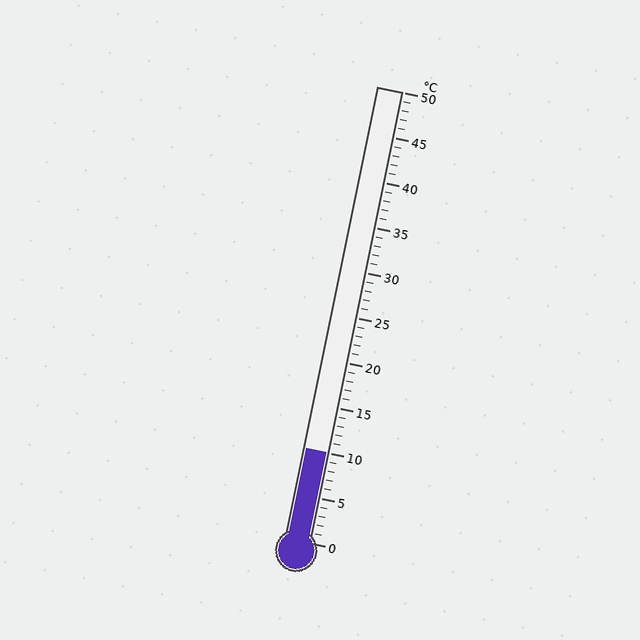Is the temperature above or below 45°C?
The temperature is below 45°C.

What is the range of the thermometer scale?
The thermometer scale ranges from 0°C to 50°C.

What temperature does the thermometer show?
The thermometer shows approximately 10°C.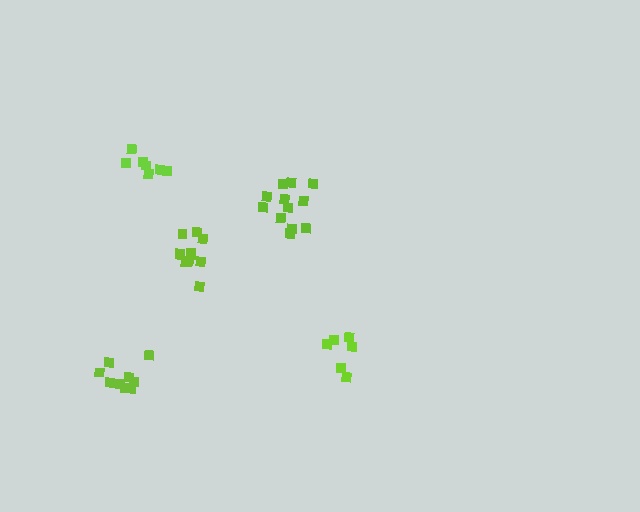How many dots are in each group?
Group 1: 9 dots, Group 2: 7 dots, Group 3: 12 dots, Group 4: 6 dots, Group 5: 12 dots (46 total).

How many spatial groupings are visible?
There are 5 spatial groupings.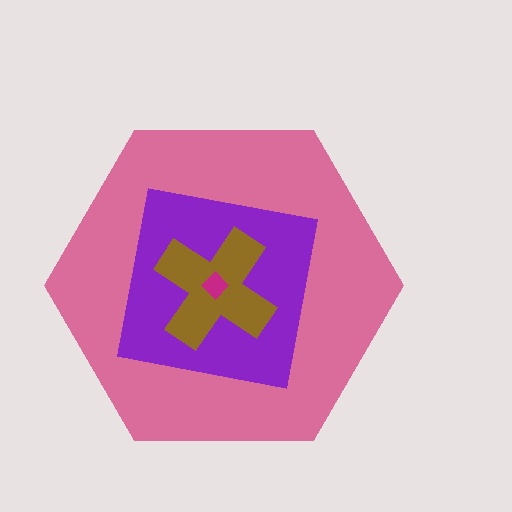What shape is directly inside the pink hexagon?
The purple square.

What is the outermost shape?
The pink hexagon.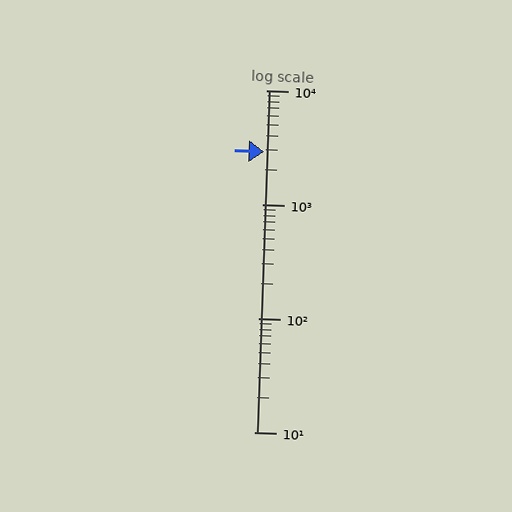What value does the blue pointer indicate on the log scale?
The pointer indicates approximately 2900.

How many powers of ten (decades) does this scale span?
The scale spans 3 decades, from 10 to 10000.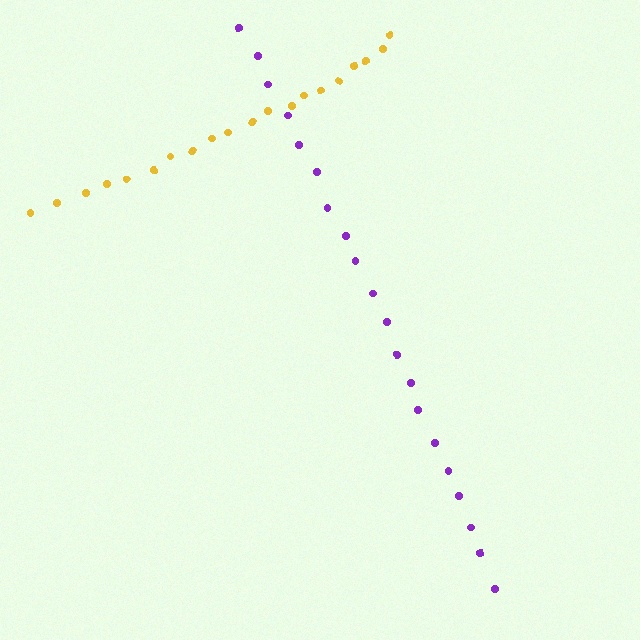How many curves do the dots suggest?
There are 2 distinct paths.